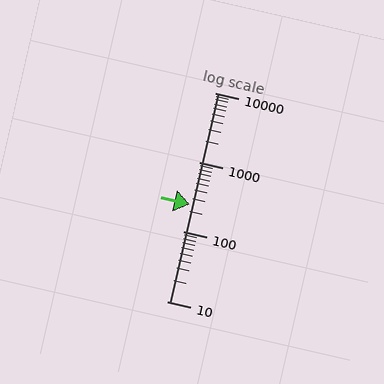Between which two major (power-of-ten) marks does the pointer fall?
The pointer is between 100 and 1000.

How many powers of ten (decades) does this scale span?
The scale spans 3 decades, from 10 to 10000.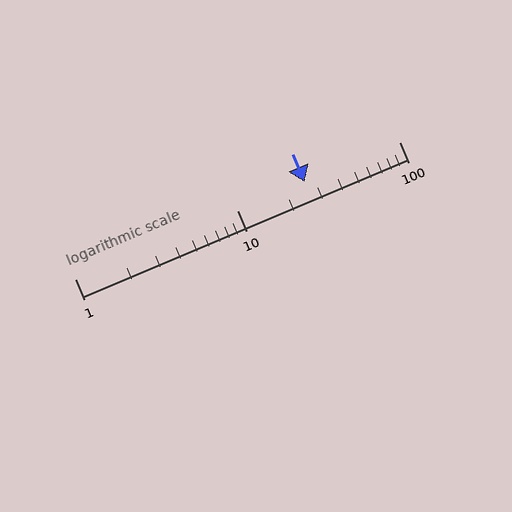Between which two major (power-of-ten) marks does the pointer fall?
The pointer is between 10 and 100.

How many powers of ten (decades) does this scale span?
The scale spans 2 decades, from 1 to 100.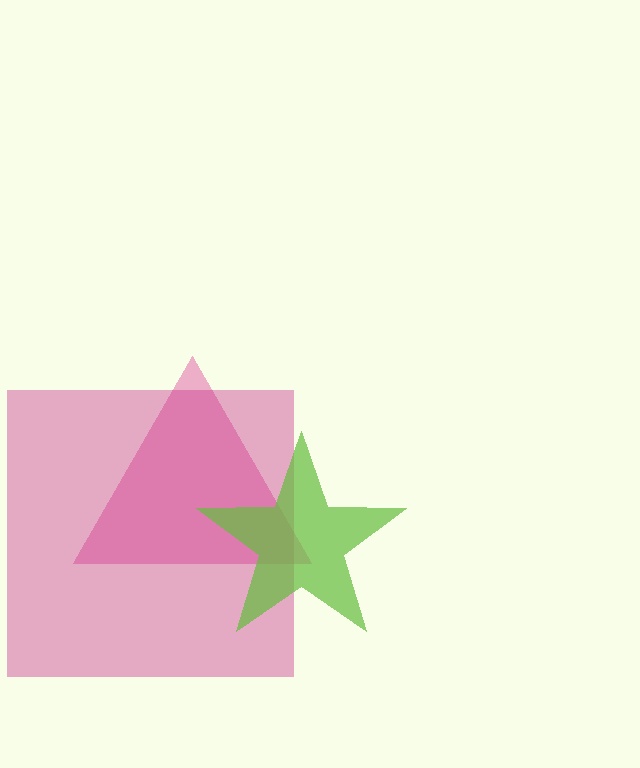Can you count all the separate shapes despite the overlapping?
Yes, there are 3 separate shapes.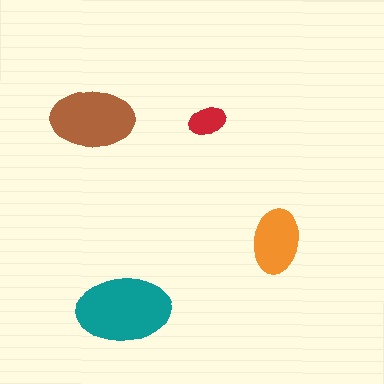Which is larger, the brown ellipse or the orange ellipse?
The brown one.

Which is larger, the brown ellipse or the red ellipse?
The brown one.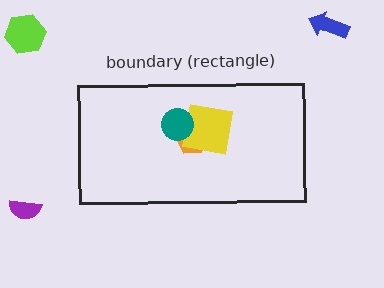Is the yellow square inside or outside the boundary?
Inside.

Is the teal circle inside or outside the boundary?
Inside.